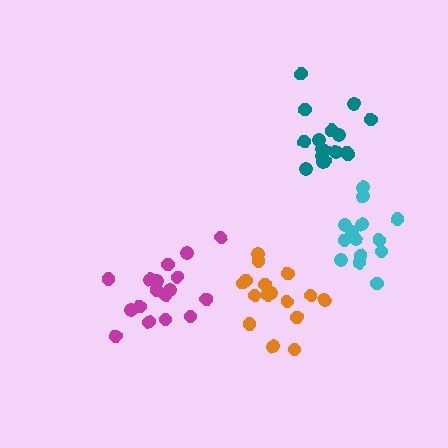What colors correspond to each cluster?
The clusters are colored: orange, magenta, cyan, teal.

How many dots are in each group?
Group 1: 16 dots, Group 2: 17 dots, Group 3: 15 dots, Group 4: 18 dots (66 total).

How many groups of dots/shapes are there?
There are 4 groups.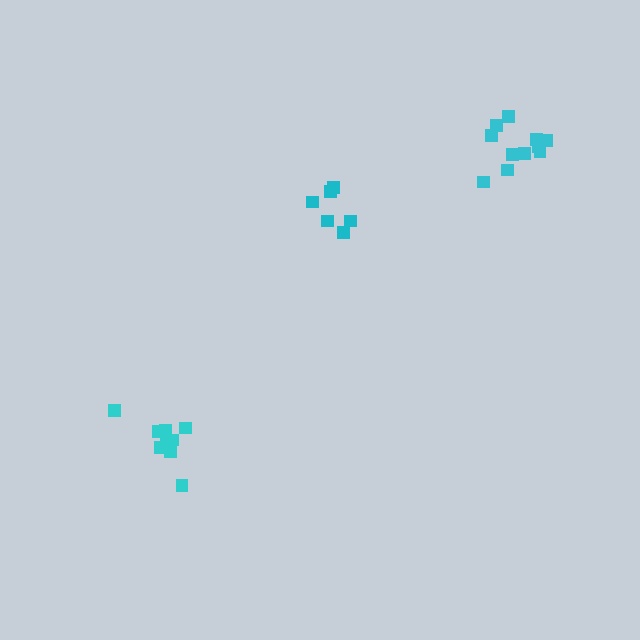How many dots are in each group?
Group 1: 11 dots, Group 2: 6 dots, Group 3: 10 dots (27 total).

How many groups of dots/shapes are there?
There are 3 groups.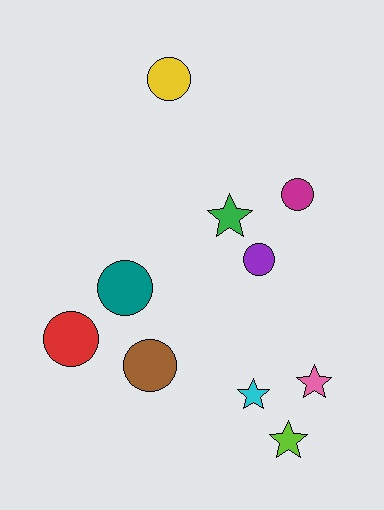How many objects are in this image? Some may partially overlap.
There are 10 objects.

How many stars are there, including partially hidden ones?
There are 4 stars.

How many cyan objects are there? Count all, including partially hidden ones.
There is 1 cyan object.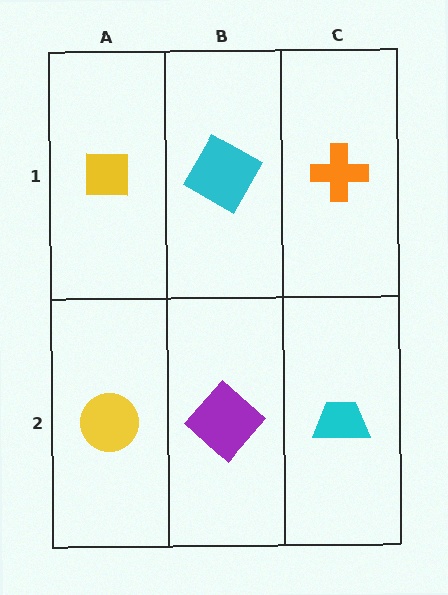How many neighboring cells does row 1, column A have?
2.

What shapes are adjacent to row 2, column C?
An orange cross (row 1, column C), a purple diamond (row 2, column B).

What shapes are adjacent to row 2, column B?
A cyan square (row 1, column B), a yellow circle (row 2, column A), a cyan trapezoid (row 2, column C).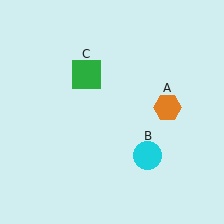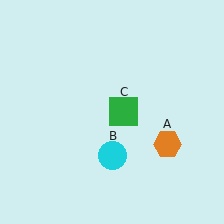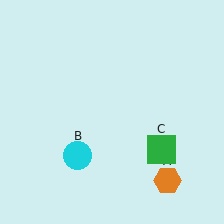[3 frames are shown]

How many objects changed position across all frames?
3 objects changed position: orange hexagon (object A), cyan circle (object B), green square (object C).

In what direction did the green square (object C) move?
The green square (object C) moved down and to the right.